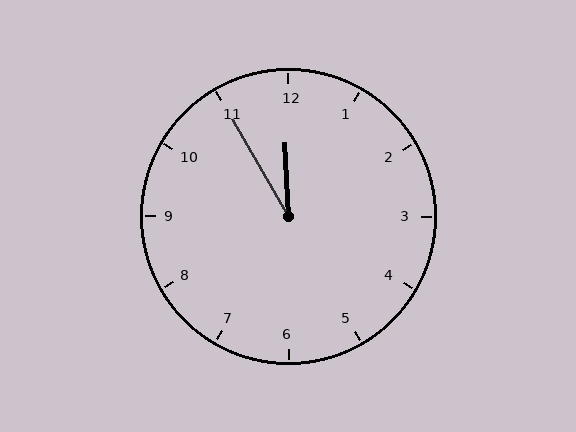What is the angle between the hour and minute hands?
Approximately 28 degrees.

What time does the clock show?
11:55.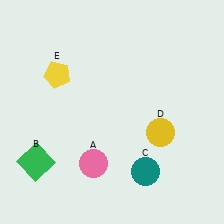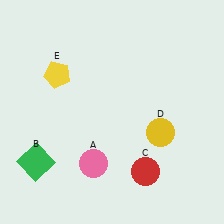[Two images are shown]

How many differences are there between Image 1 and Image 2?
There is 1 difference between the two images.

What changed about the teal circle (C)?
In Image 1, C is teal. In Image 2, it changed to red.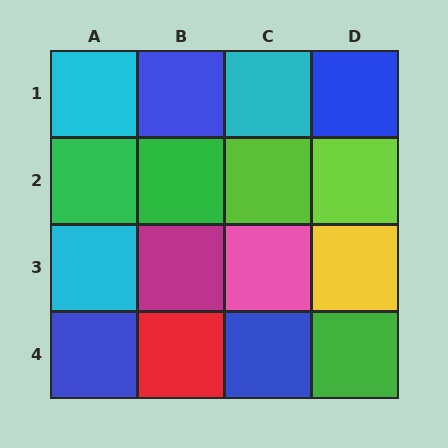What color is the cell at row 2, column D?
Lime.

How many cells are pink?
1 cell is pink.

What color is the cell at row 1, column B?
Blue.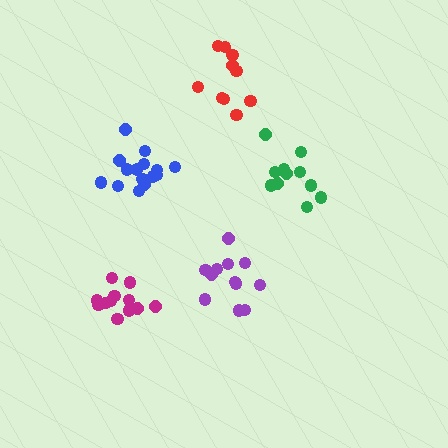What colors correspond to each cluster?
The clusters are colored: magenta, red, blue, purple, green.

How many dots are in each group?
Group 1: 12 dots, Group 2: 10 dots, Group 3: 15 dots, Group 4: 12 dots, Group 5: 11 dots (60 total).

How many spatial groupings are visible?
There are 5 spatial groupings.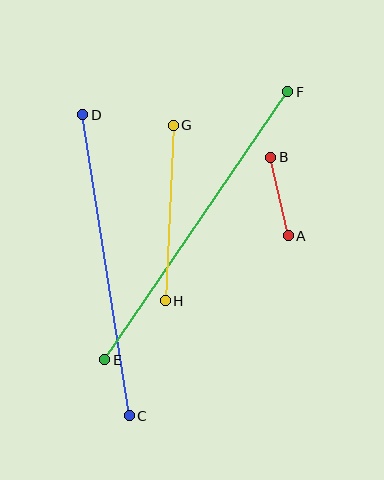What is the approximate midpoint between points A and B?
The midpoint is at approximately (280, 197) pixels.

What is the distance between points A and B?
The distance is approximately 80 pixels.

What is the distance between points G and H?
The distance is approximately 176 pixels.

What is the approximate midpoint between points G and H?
The midpoint is at approximately (169, 213) pixels.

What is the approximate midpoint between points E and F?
The midpoint is at approximately (196, 226) pixels.